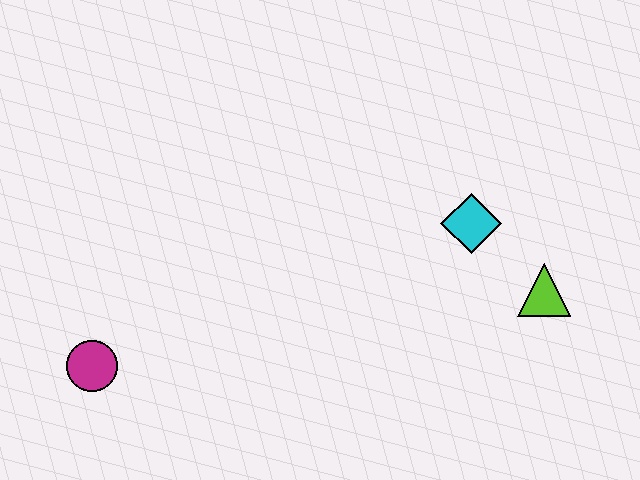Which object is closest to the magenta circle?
The cyan diamond is closest to the magenta circle.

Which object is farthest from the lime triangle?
The magenta circle is farthest from the lime triangle.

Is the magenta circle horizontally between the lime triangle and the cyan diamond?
No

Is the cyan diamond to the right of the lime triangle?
No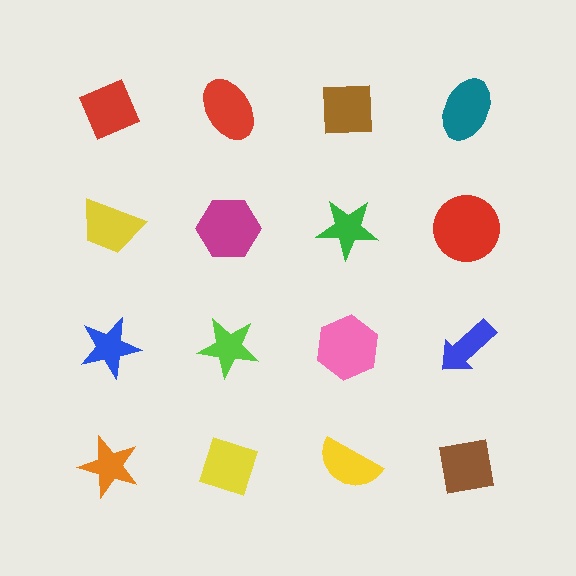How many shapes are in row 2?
4 shapes.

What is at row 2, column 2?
A magenta hexagon.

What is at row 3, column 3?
A pink hexagon.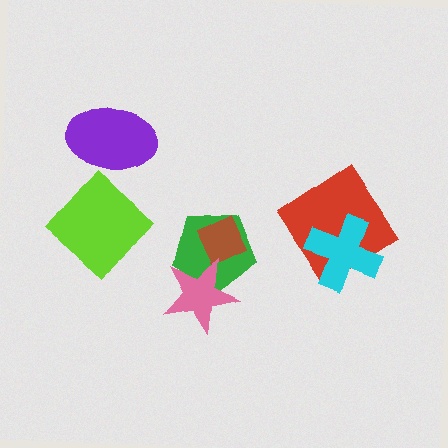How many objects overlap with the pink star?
2 objects overlap with the pink star.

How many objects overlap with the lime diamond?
0 objects overlap with the lime diamond.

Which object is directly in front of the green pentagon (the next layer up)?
The brown diamond is directly in front of the green pentagon.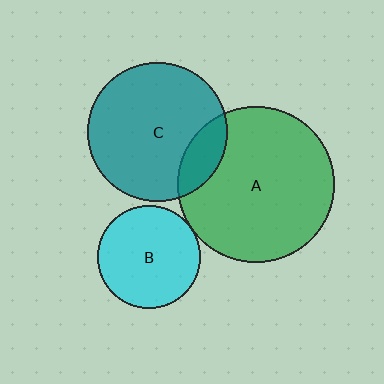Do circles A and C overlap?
Yes.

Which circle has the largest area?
Circle A (green).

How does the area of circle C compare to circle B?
Approximately 1.8 times.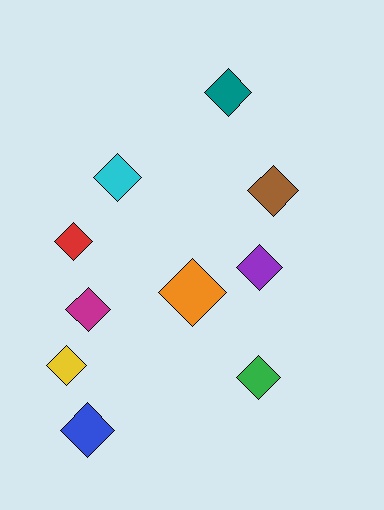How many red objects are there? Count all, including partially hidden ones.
There is 1 red object.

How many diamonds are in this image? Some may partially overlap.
There are 10 diamonds.